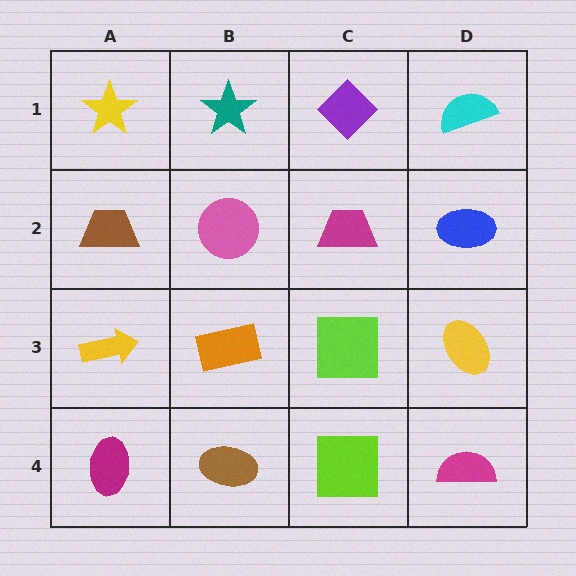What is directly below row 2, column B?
An orange rectangle.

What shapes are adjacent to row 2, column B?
A teal star (row 1, column B), an orange rectangle (row 3, column B), a brown trapezoid (row 2, column A), a magenta trapezoid (row 2, column C).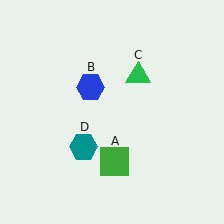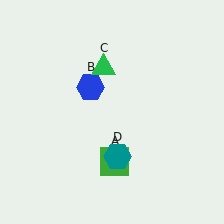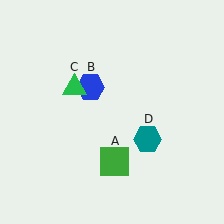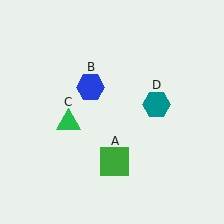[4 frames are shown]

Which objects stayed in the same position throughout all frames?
Green square (object A) and blue hexagon (object B) remained stationary.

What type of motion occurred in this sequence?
The green triangle (object C), teal hexagon (object D) rotated counterclockwise around the center of the scene.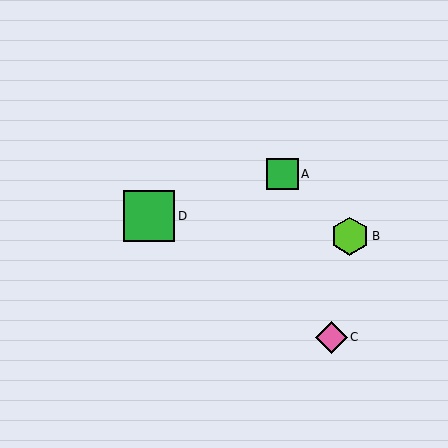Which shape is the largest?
The green square (labeled D) is the largest.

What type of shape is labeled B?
Shape B is a lime hexagon.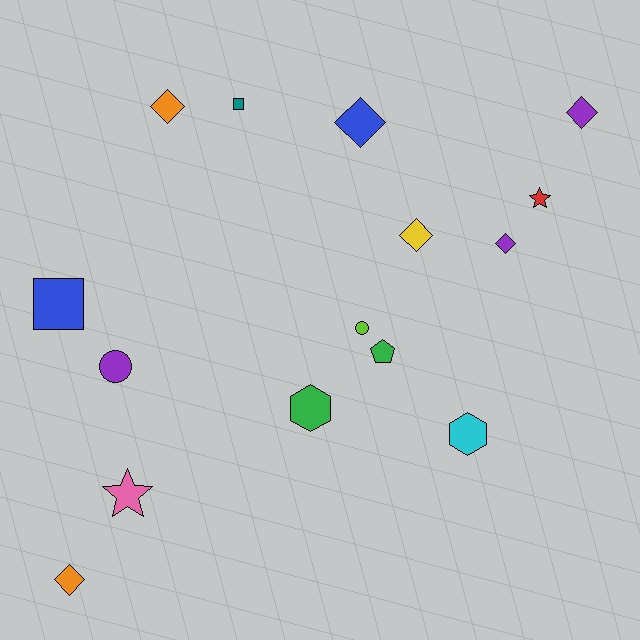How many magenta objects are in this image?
There are no magenta objects.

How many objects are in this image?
There are 15 objects.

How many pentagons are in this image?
There is 1 pentagon.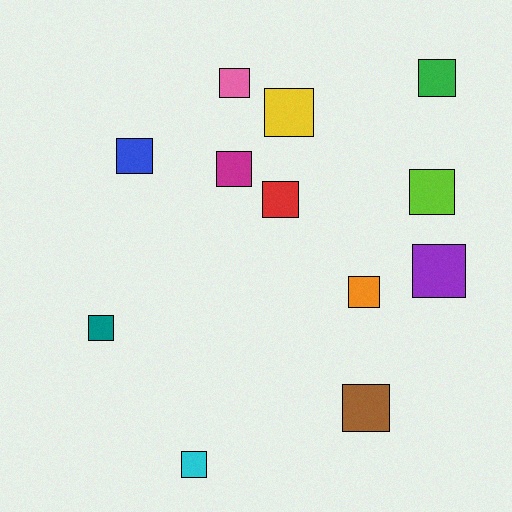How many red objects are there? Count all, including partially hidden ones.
There is 1 red object.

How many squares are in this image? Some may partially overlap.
There are 12 squares.